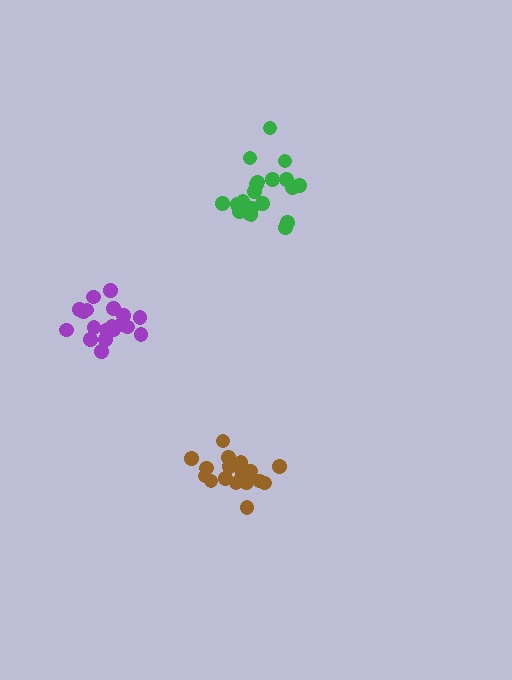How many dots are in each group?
Group 1: 19 dots, Group 2: 20 dots, Group 3: 18 dots (57 total).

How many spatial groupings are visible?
There are 3 spatial groupings.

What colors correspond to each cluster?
The clusters are colored: purple, green, brown.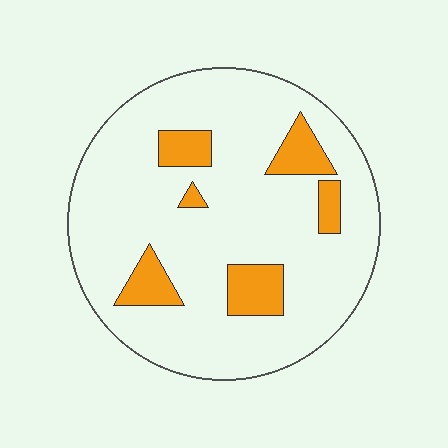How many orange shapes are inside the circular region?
6.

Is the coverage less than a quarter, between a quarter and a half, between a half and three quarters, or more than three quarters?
Less than a quarter.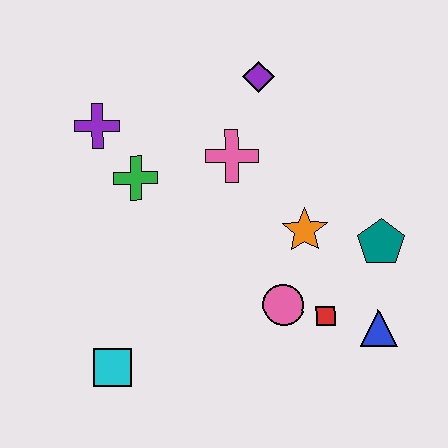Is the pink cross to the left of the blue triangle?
Yes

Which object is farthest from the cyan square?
The purple diamond is farthest from the cyan square.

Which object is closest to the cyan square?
The pink circle is closest to the cyan square.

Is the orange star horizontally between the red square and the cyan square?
Yes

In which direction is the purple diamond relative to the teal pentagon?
The purple diamond is above the teal pentagon.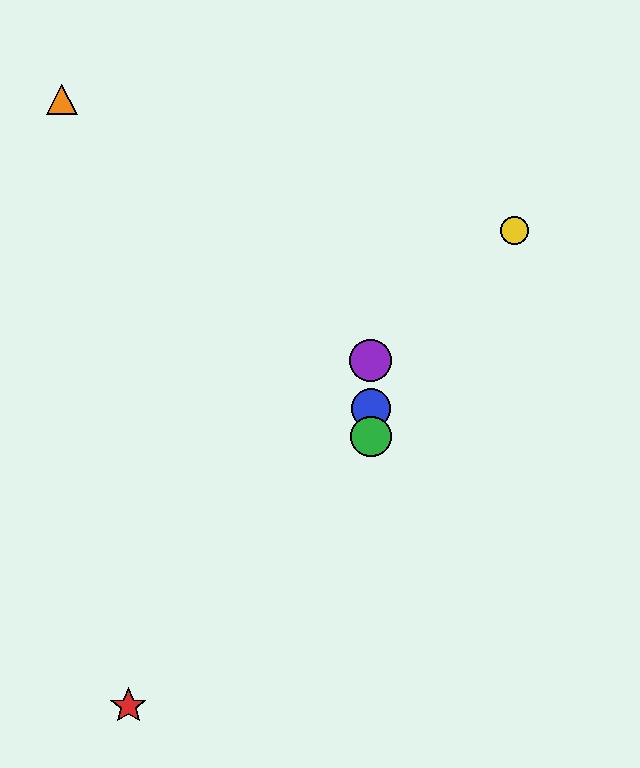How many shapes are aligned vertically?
3 shapes (the blue circle, the green circle, the purple circle) are aligned vertically.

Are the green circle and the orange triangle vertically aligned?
No, the green circle is at x≈371 and the orange triangle is at x≈62.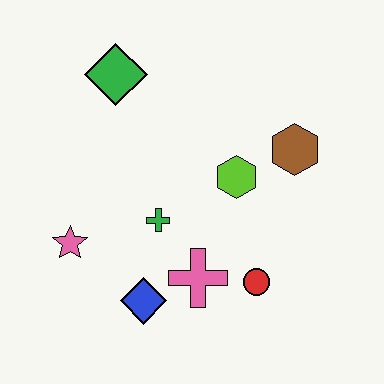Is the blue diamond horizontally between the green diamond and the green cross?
Yes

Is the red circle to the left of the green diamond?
No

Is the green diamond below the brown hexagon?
No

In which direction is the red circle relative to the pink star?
The red circle is to the right of the pink star.